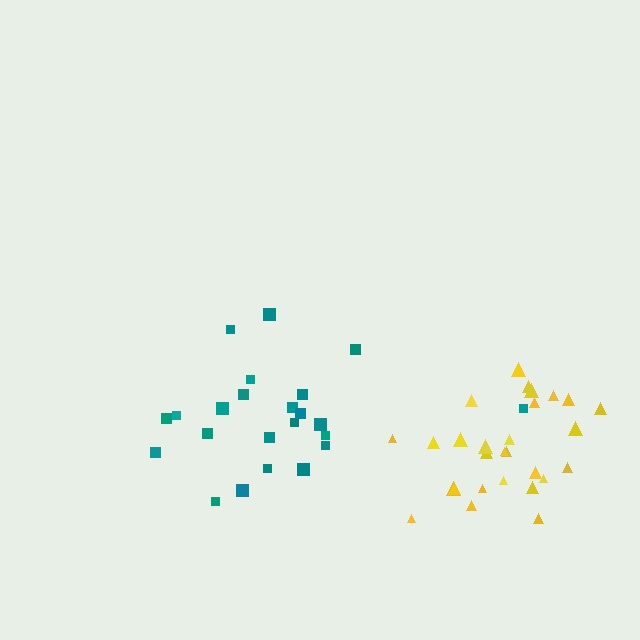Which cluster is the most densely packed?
Yellow.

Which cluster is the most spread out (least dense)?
Teal.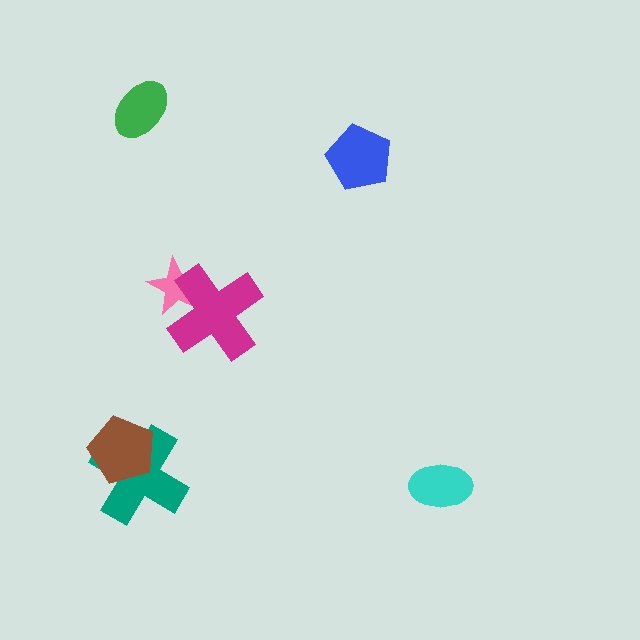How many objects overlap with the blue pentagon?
0 objects overlap with the blue pentagon.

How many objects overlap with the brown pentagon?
1 object overlaps with the brown pentagon.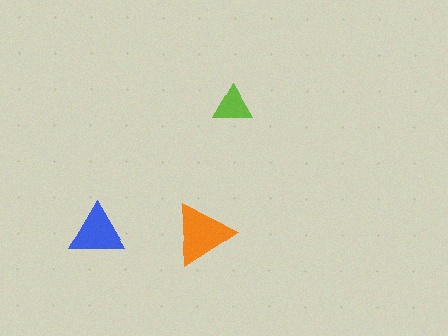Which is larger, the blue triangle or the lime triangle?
The blue one.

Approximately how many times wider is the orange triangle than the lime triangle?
About 1.5 times wider.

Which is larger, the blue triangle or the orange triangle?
The orange one.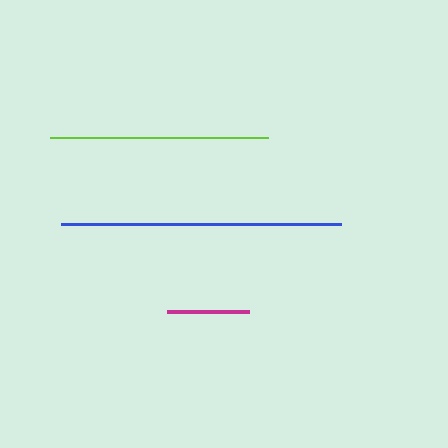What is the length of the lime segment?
The lime segment is approximately 218 pixels long.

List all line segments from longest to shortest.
From longest to shortest: blue, lime, magenta.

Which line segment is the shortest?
The magenta line is the shortest at approximately 82 pixels.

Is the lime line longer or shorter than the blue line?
The blue line is longer than the lime line.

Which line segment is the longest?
The blue line is the longest at approximately 280 pixels.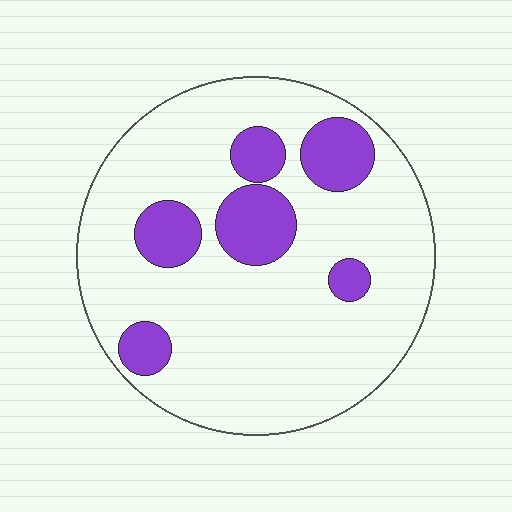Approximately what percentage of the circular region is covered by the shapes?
Approximately 20%.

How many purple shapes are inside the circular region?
6.